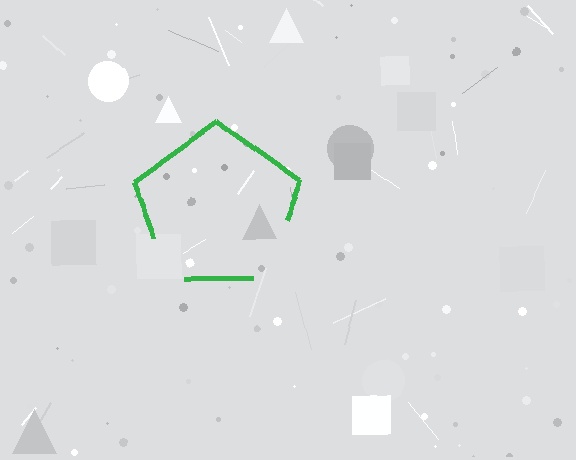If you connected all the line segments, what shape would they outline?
They would outline a pentagon.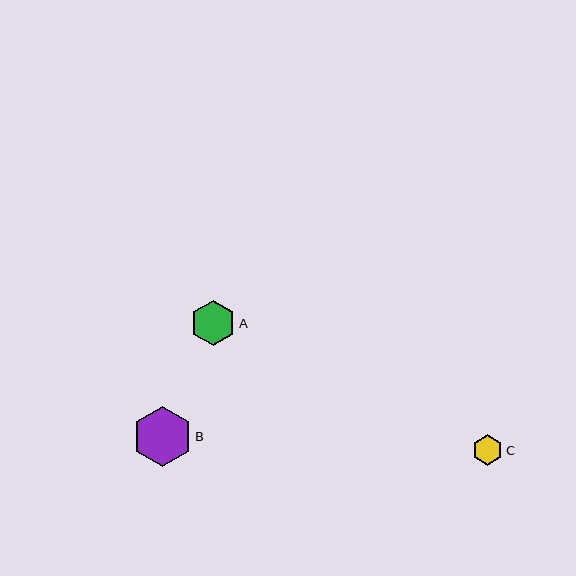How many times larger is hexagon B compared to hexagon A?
Hexagon B is approximately 1.3 times the size of hexagon A.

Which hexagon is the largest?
Hexagon B is the largest with a size of approximately 60 pixels.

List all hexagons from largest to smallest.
From largest to smallest: B, A, C.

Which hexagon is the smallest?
Hexagon C is the smallest with a size of approximately 30 pixels.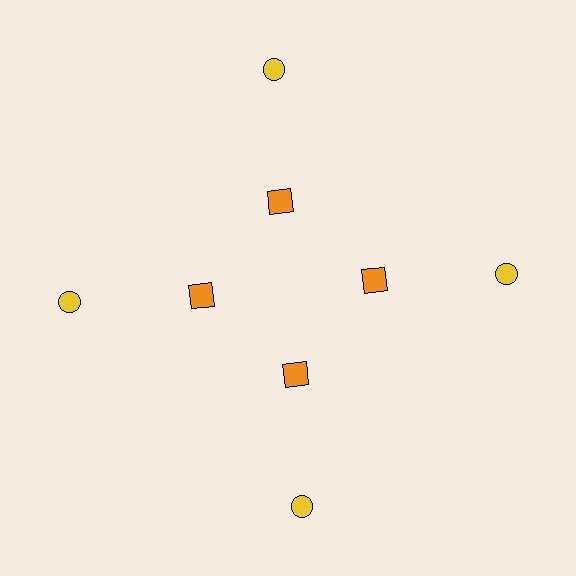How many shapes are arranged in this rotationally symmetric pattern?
There are 8 shapes, arranged in 4 groups of 2.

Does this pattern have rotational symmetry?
Yes, this pattern has 4-fold rotational symmetry. It looks the same after rotating 90 degrees around the center.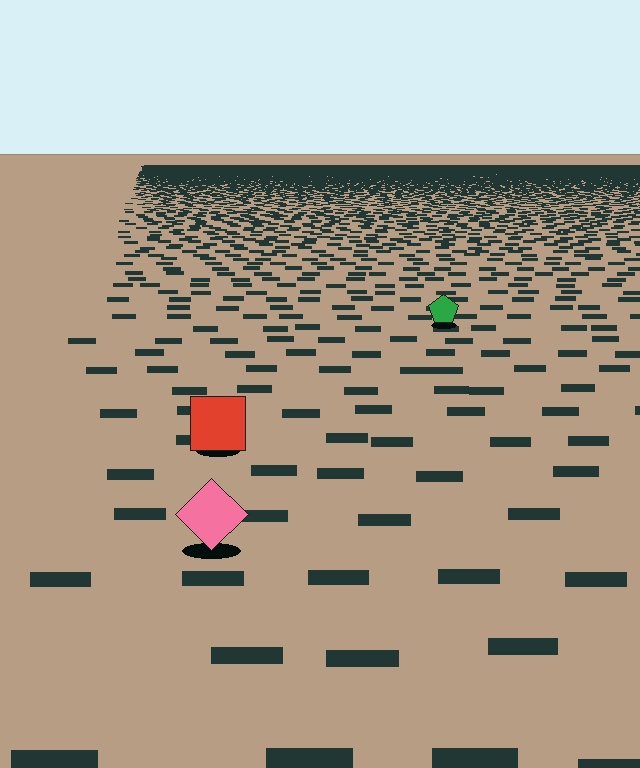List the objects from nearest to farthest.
From nearest to farthest: the pink diamond, the red square, the green pentagon.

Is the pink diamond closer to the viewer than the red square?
Yes. The pink diamond is closer — you can tell from the texture gradient: the ground texture is coarser near it.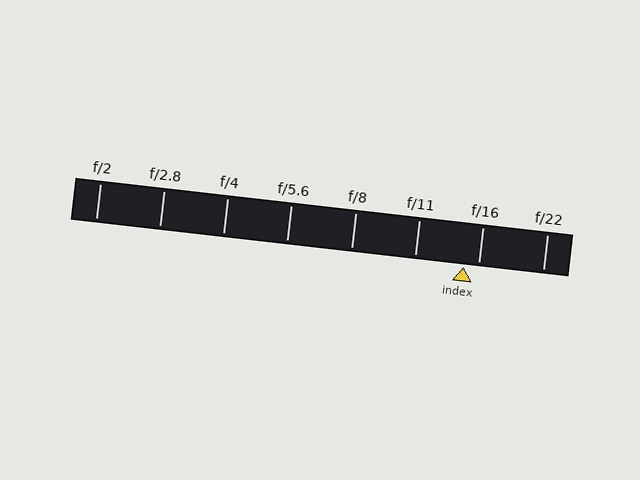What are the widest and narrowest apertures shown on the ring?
The widest aperture shown is f/2 and the narrowest is f/22.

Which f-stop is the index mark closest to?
The index mark is closest to f/16.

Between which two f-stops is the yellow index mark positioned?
The index mark is between f/11 and f/16.